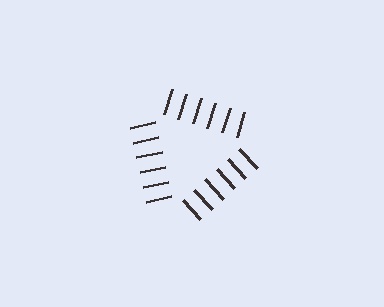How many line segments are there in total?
18 — 6 along each of the 3 edges.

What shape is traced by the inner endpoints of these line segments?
An illusory triangle — the line segments terminate on its edges but no continuous stroke is drawn.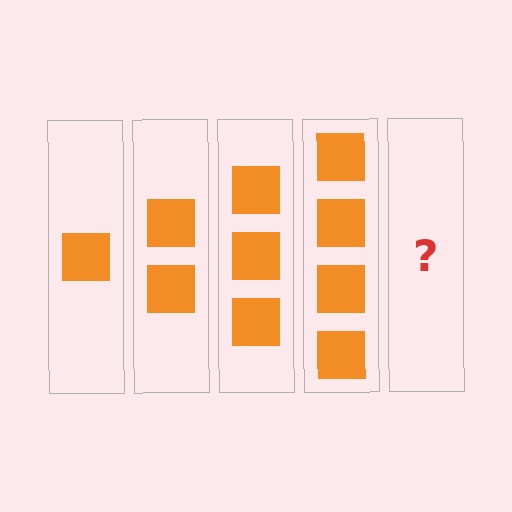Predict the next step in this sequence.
The next step is 5 squares.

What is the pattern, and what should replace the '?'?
The pattern is that each step adds one more square. The '?' should be 5 squares.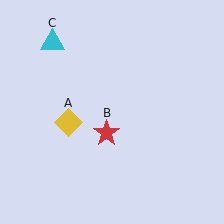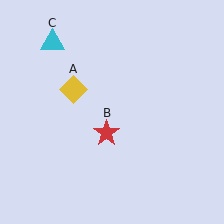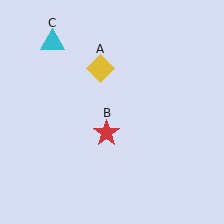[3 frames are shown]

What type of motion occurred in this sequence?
The yellow diamond (object A) rotated clockwise around the center of the scene.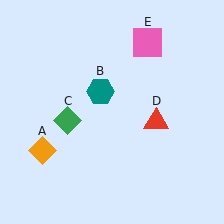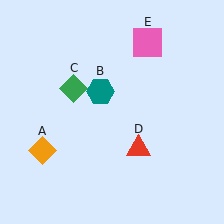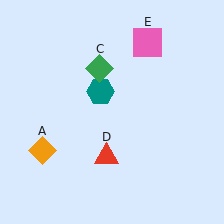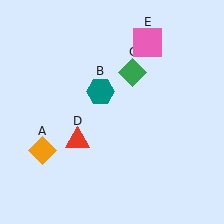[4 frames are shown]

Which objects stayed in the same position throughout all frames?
Orange diamond (object A) and teal hexagon (object B) and pink square (object E) remained stationary.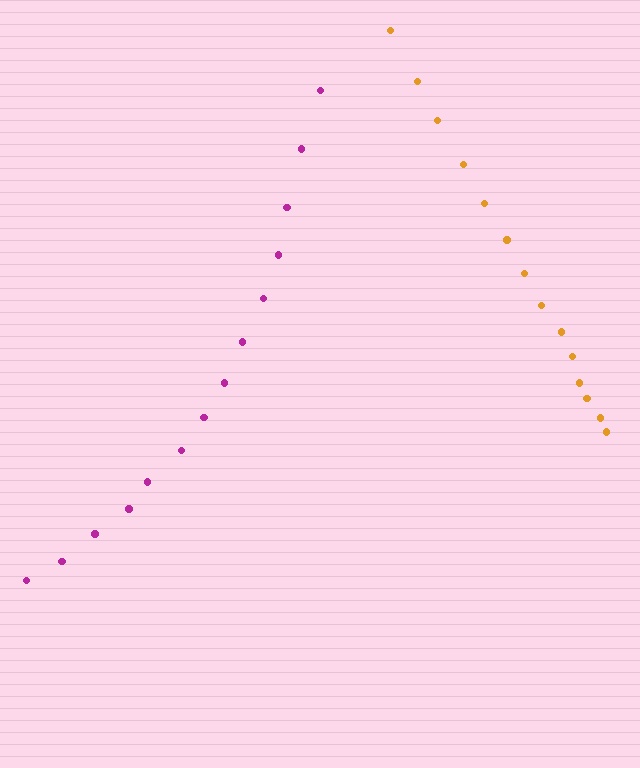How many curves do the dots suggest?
There are 2 distinct paths.